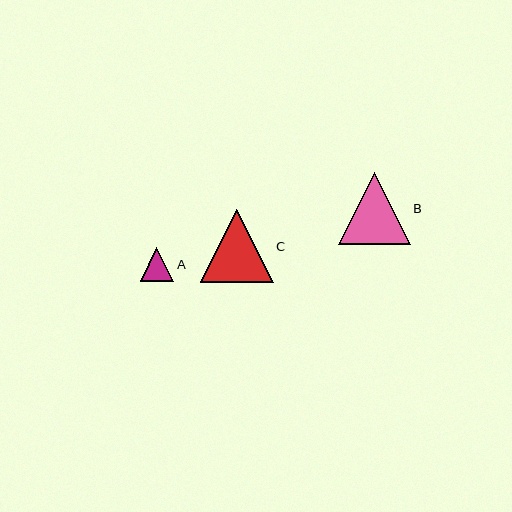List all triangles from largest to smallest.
From largest to smallest: C, B, A.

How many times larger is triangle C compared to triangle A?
Triangle C is approximately 2.2 times the size of triangle A.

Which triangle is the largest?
Triangle C is the largest with a size of approximately 73 pixels.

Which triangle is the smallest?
Triangle A is the smallest with a size of approximately 34 pixels.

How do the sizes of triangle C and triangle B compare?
Triangle C and triangle B are approximately the same size.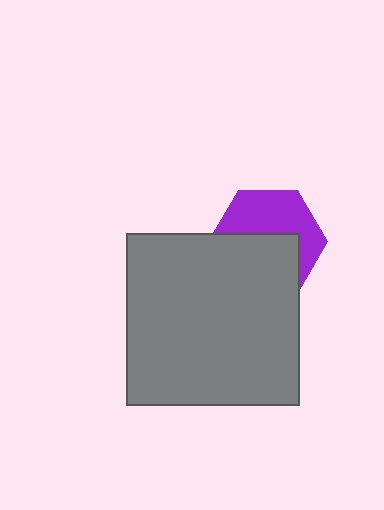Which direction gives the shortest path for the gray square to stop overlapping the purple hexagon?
Moving down gives the shortest separation.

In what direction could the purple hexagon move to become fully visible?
The purple hexagon could move up. That would shift it out from behind the gray square entirely.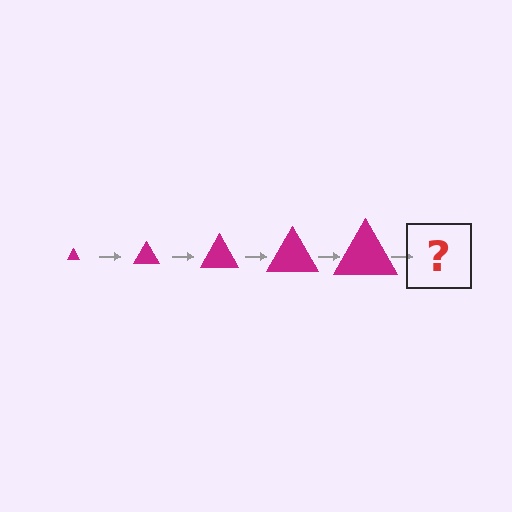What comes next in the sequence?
The next element should be a magenta triangle, larger than the previous one.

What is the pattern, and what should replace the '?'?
The pattern is that the triangle gets progressively larger each step. The '?' should be a magenta triangle, larger than the previous one.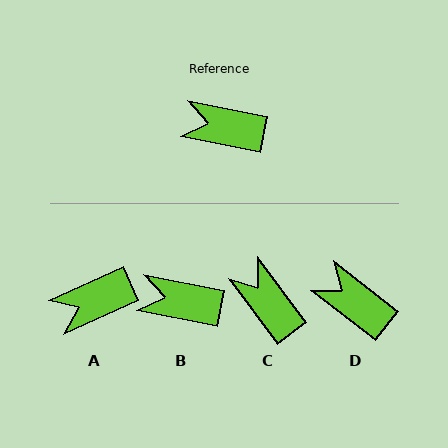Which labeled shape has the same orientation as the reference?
B.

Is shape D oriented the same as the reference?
No, it is off by about 26 degrees.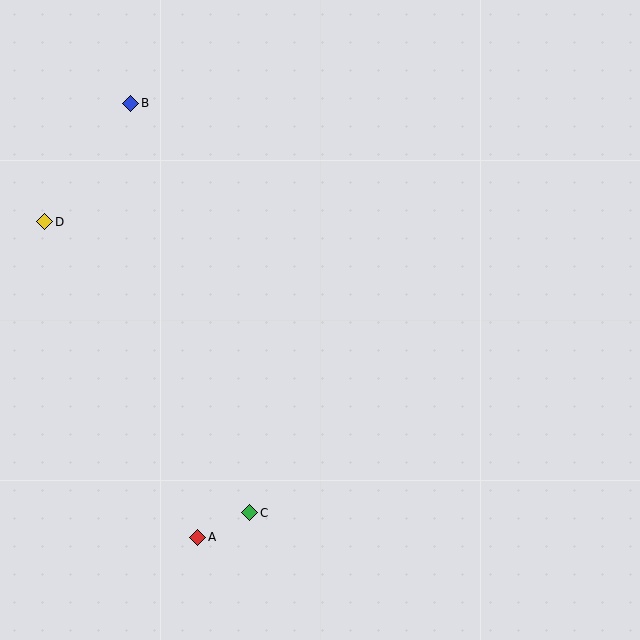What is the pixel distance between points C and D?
The distance between C and D is 356 pixels.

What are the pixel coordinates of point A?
Point A is at (198, 537).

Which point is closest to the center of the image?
Point C at (250, 513) is closest to the center.